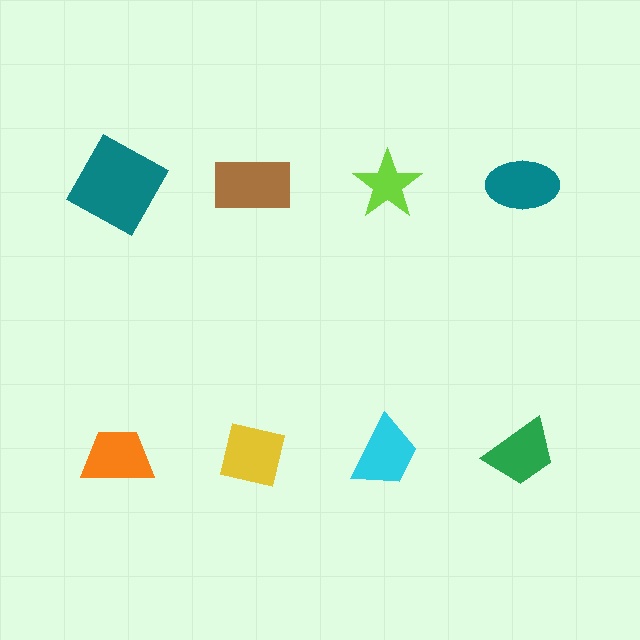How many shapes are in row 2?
4 shapes.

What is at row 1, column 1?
A teal square.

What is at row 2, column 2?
A yellow square.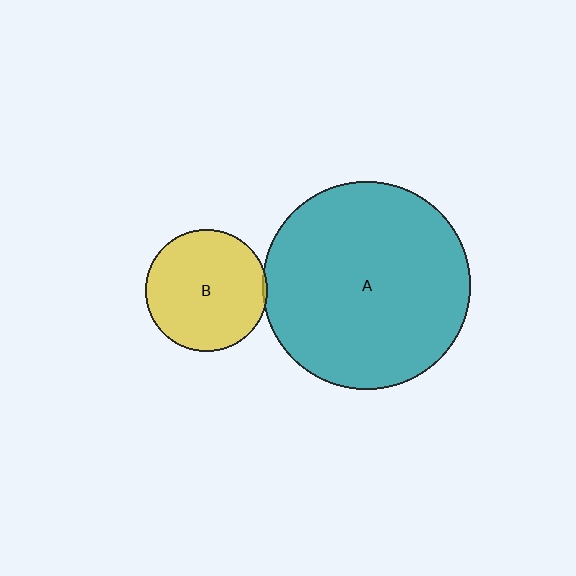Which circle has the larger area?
Circle A (teal).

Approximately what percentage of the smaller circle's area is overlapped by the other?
Approximately 5%.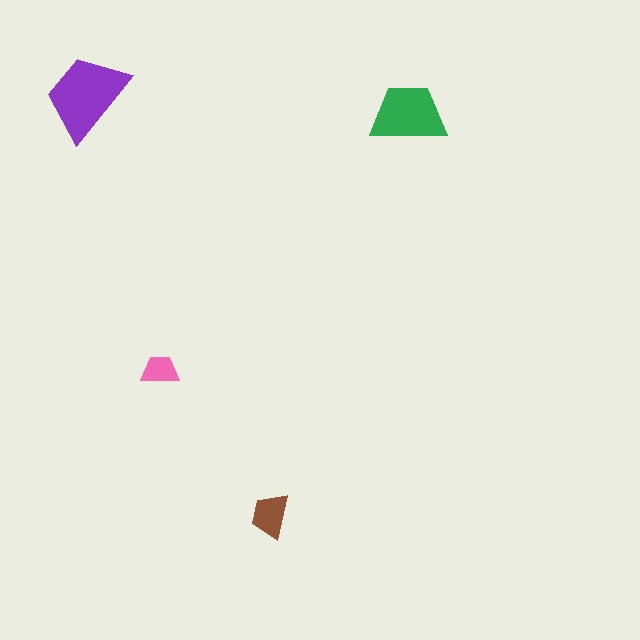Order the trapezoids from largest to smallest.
the purple one, the green one, the brown one, the pink one.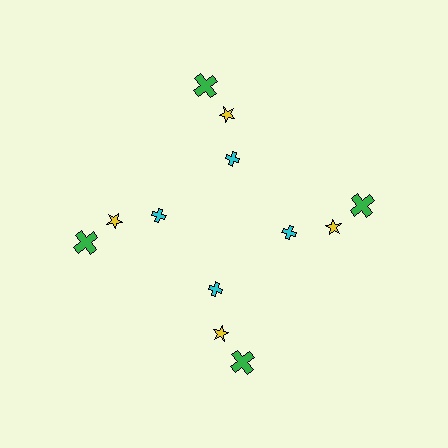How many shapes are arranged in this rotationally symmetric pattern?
There are 12 shapes, arranged in 4 groups of 3.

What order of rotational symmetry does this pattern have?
This pattern has 4-fold rotational symmetry.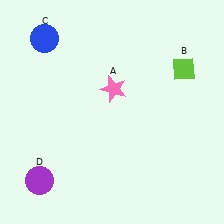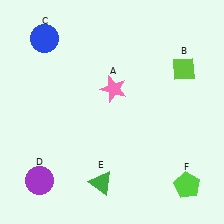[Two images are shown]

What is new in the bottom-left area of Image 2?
A green triangle (E) was added in the bottom-left area of Image 2.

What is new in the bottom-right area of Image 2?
A lime pentagon (F) was added in the bottom-right area of Image 2.